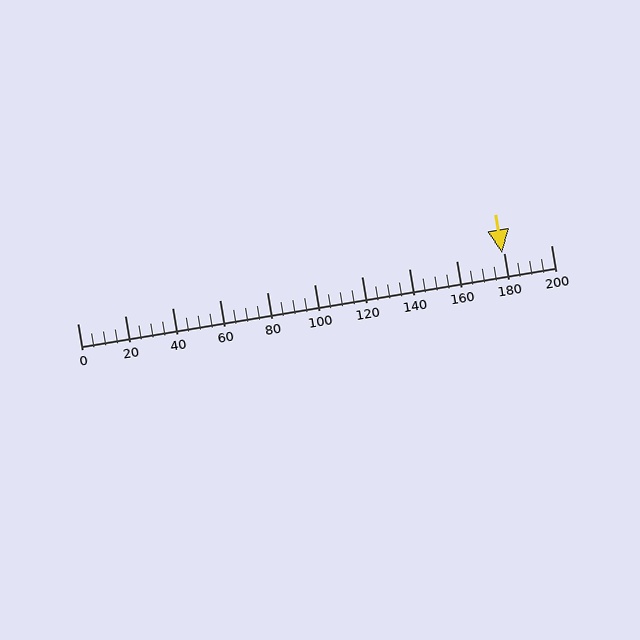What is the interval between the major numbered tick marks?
The major tick marks are spaced 20 units apart.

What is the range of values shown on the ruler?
The ruler shows values from 0 to 200.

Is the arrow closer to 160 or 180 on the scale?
The arrow is closer to 180.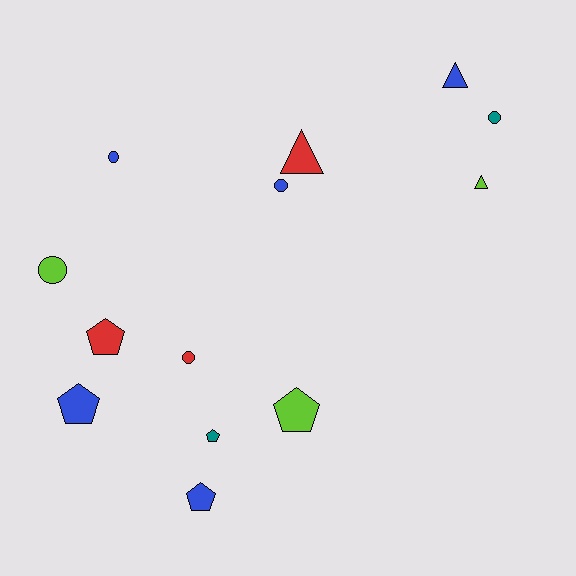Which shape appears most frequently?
Pentagon, with 5 objects.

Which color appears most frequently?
Blue, with 5 objects.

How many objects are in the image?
There are 13 objects.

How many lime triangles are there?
There is 1 lime triangle.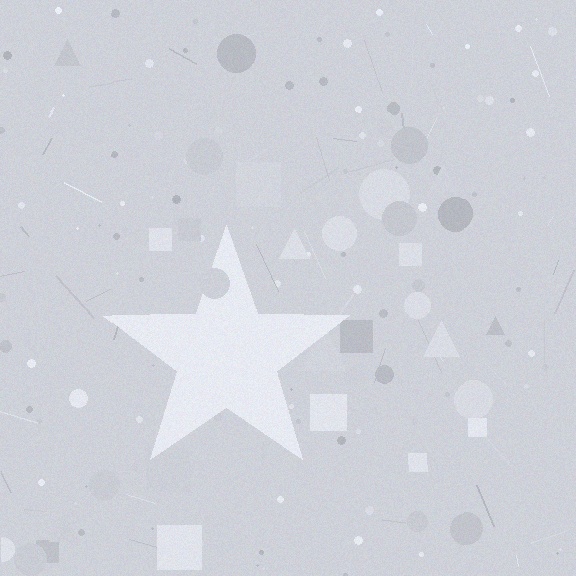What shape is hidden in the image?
A star is hidden in the image.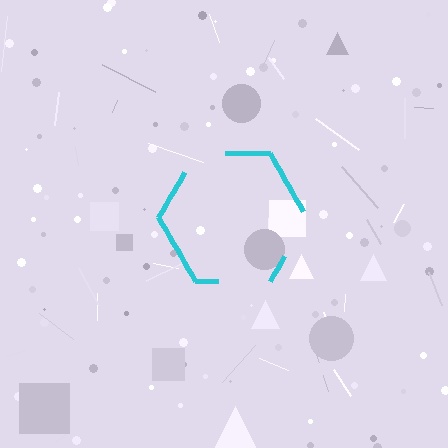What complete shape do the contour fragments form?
The contour fragments form a hexagon.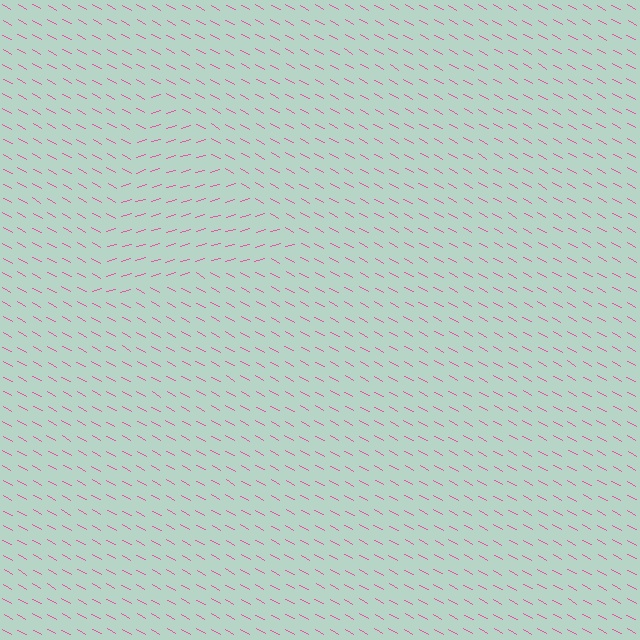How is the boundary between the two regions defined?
The boundary is defined purely by a change in line orientation (approximately 45 degrees difference). All lines are the same color and thickness.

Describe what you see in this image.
The image is filled with small pink line segments. A triangle region in the image has lines oriented differently from the surrounding lines, creating a visible texture boundary.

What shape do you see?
I see a triangle.